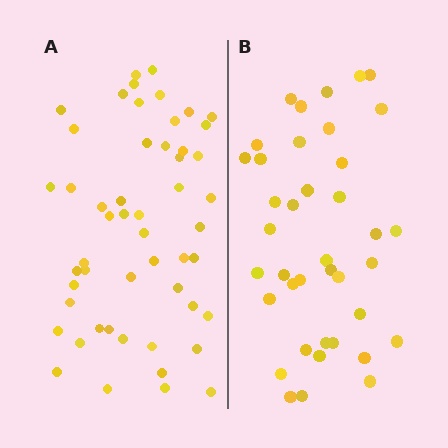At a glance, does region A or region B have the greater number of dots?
Region A (the left region) has more dots.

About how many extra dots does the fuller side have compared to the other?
Region A has approximately 15 more dots than region B.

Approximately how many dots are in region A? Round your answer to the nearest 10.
About 50 dots. (The exact count is 52, which rounds to 50.)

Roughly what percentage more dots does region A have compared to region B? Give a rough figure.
About 35% more.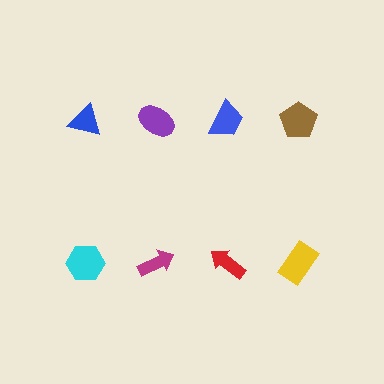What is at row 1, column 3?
A blue trapezoid.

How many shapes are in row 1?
4 shapes.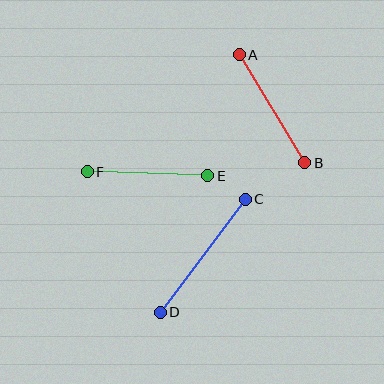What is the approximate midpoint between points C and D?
The midpoint is at approximately (203, 256) pixels.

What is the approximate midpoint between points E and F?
The midpoint is at approximately (147, 174) pixels.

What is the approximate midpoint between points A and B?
The midpoint is at approximately (272, 109) pixels.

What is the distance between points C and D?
The distance is approximately 141 pixels.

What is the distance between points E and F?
The distance is approximately 121 pixels.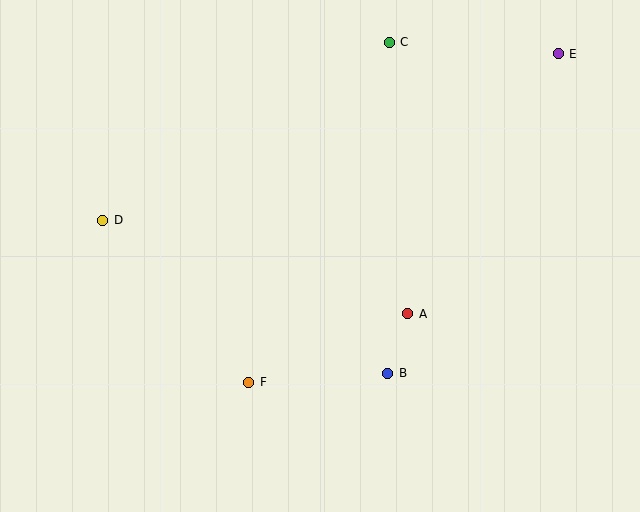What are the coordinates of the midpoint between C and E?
The midpoint between C and E is at (474, 48).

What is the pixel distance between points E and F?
The distance between E and F is 451 pixels.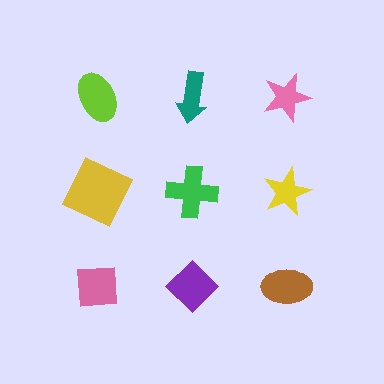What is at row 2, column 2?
A green cross.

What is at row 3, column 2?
A purple diamond.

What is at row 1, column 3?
A pink star.